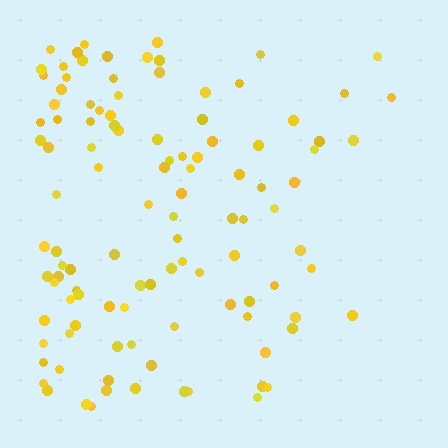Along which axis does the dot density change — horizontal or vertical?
Horizontal.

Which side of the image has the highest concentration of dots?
The left.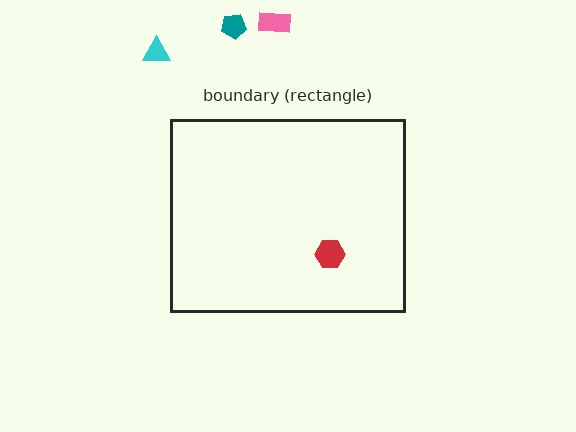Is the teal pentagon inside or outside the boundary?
Outside.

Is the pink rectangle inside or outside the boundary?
Outside.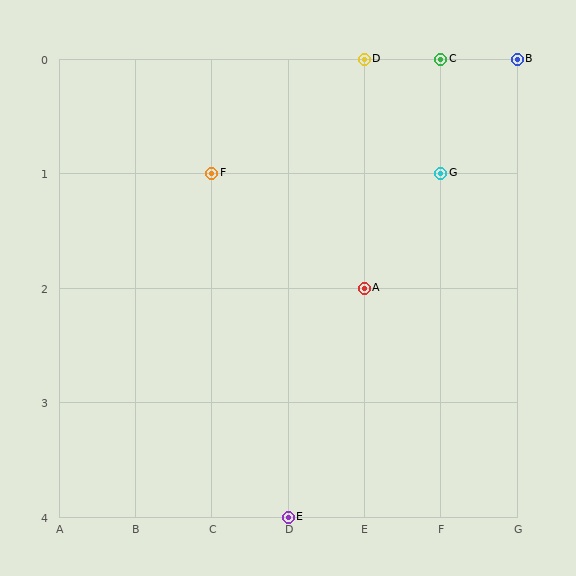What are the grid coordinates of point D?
Point D is at grid coordinates (E, 0).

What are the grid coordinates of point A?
Point A is at grid coordinates (E, 2).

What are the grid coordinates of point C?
Point C is at grid coordinates (F, 0).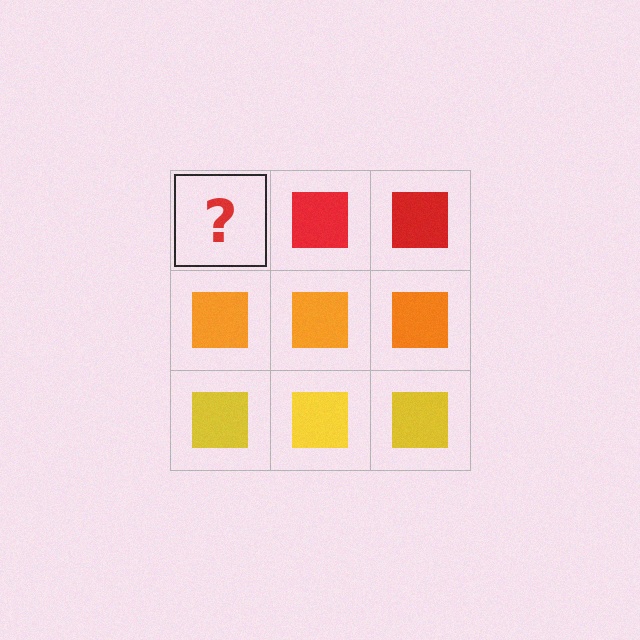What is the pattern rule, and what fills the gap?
The rule is that each row has a consistent color. The gap should be filled with a red square.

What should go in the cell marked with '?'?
The missing cell should contain a red square.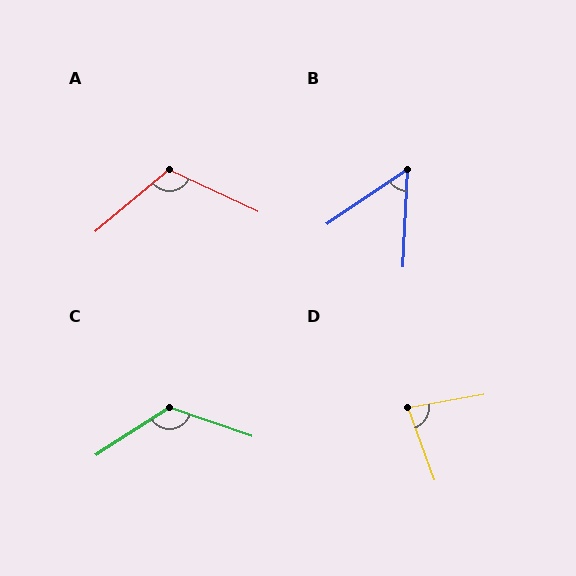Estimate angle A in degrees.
Approximately 115 degrees.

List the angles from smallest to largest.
B (53°), D (79°), A (115°), C (128°).